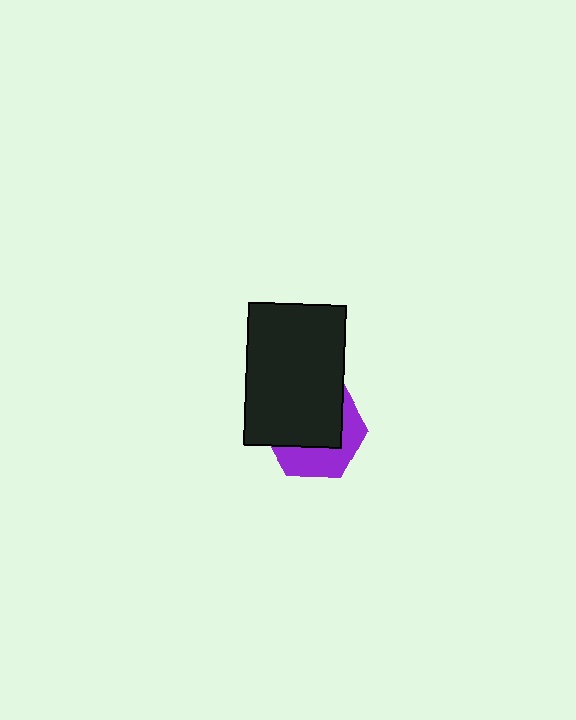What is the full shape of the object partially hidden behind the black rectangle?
The partially hidden object is a purple hexagon.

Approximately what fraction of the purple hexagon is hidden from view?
Roughly 61% of the purple hexagon is hidden behind the black rectangle.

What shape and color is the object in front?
The object in front is a black rectangle.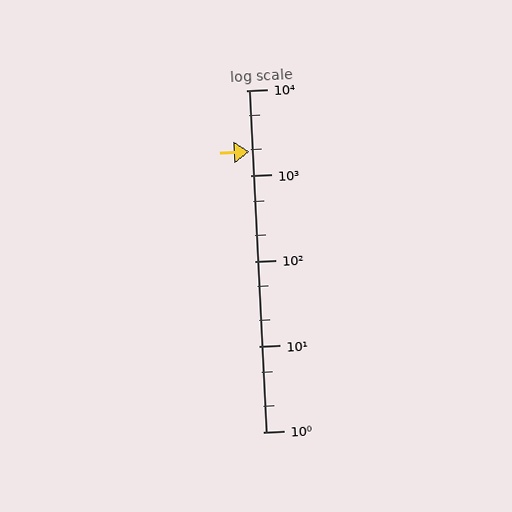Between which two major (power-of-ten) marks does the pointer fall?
The pointer is between 1000 and 10000.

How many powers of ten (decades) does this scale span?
The scale spans 4 decades, from 1 to 10000.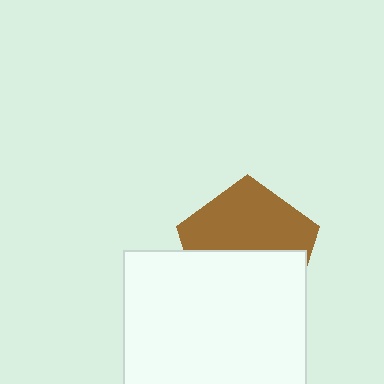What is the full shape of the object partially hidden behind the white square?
The partially hidden object is a brown pentagon.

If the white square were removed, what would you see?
You would see the complete brown pentagon.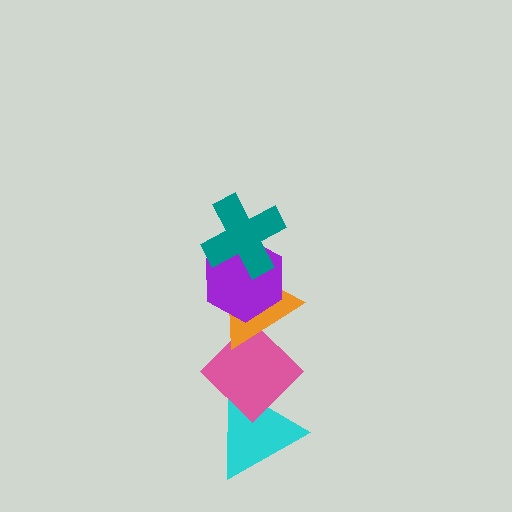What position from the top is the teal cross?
The teal cross is 1st from the top.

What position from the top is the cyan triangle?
The cyan triangle is 5th from the top.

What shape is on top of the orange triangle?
The purple hexagon is on top of the orange triangle.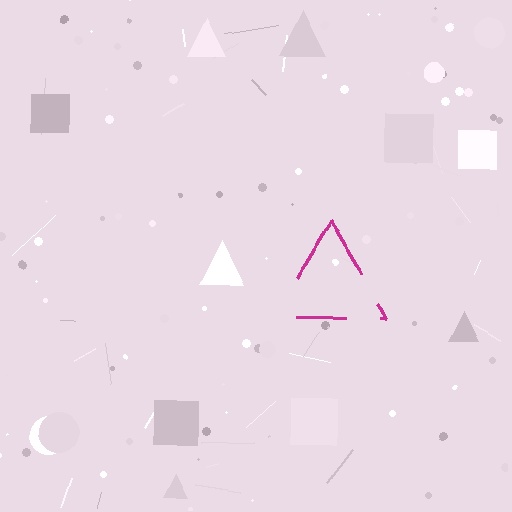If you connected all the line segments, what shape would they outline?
They would outline a triangle.